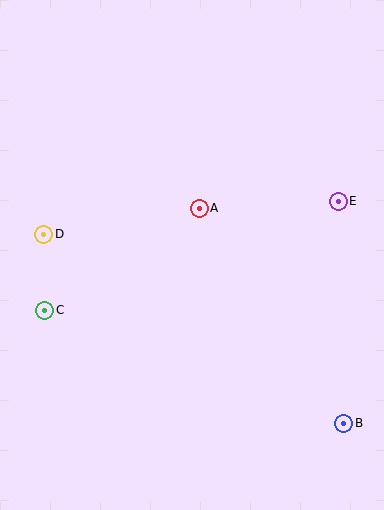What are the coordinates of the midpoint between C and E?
The midpoint between C and E is at (192, 256).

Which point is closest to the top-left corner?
Point D is closest to the top-left corner.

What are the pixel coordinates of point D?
Point D is at (44, 234).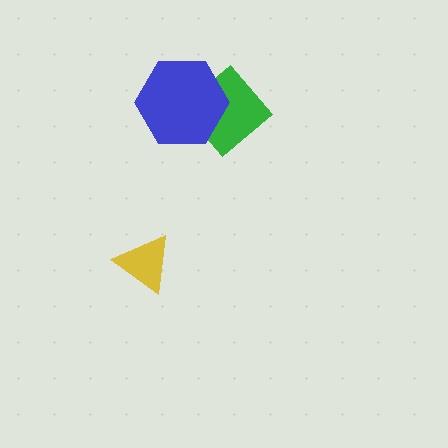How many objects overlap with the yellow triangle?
0 objects overlap with the yellow triangle.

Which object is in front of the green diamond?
The blue hexagon is in front of the green diamond.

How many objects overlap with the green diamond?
1 object overlaps with the green diamond.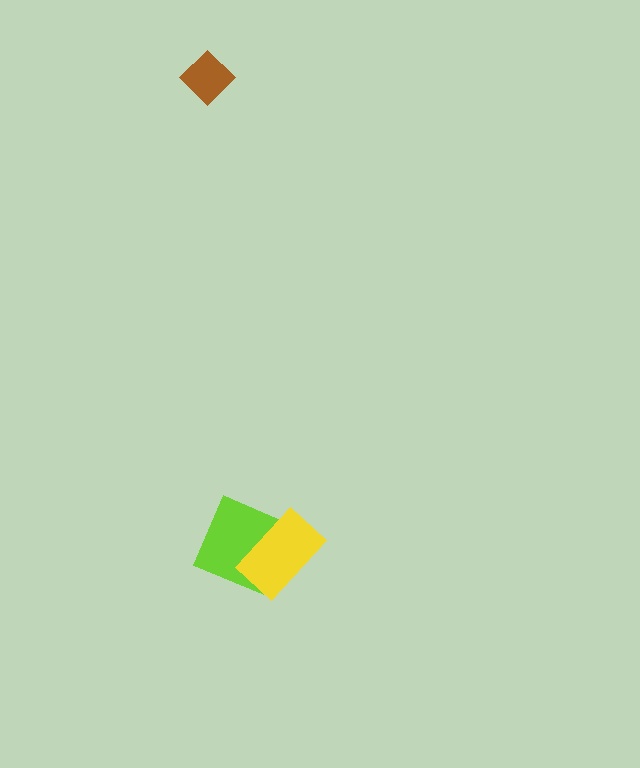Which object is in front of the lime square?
The yellow rectangle is in front of the lime square.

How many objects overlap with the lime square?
1 object overlaps with the lime square.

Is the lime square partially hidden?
Yes, it is partially covered by another shape.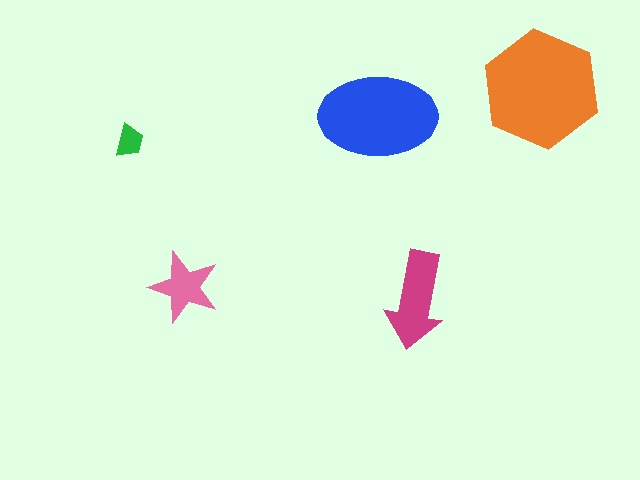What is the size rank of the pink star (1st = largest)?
4th.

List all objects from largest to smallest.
The orange hexagon, the blue ellipse, the magenta arrow, the pink star, the green trapezoid.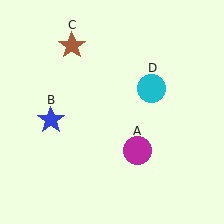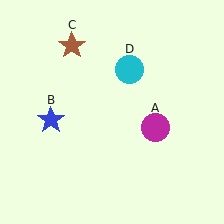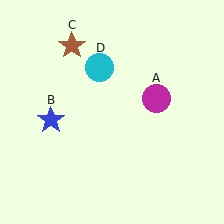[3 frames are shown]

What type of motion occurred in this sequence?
The magenta circle (object A), cyan circle (object D) rotated counterclockwise around the center of the scene.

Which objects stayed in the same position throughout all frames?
Blue star (object B) and brown star (object C) remained stationary.